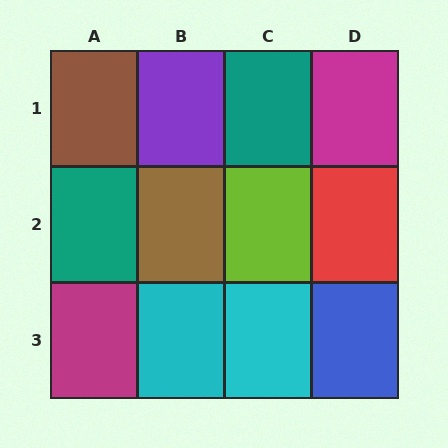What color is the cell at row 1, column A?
Brown.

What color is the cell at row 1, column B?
Purple.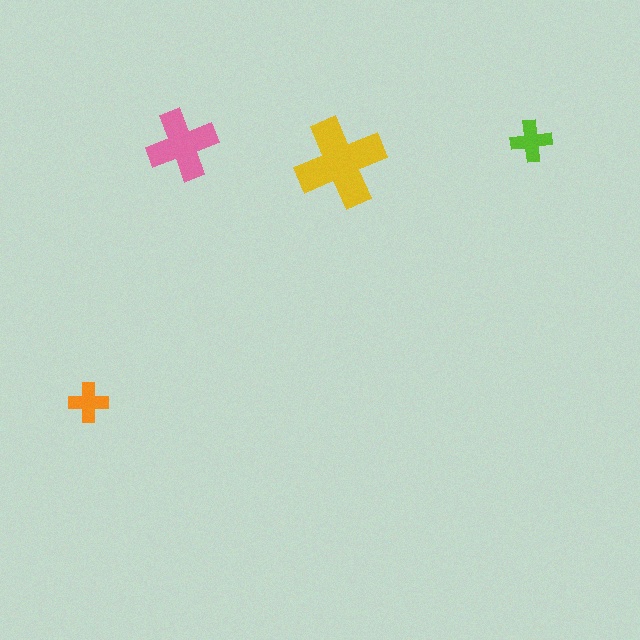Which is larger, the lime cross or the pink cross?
The pink one.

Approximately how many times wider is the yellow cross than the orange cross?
About 2.5 times wider.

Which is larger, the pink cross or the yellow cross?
The yellow one.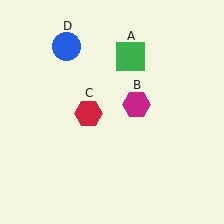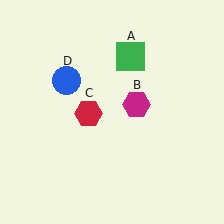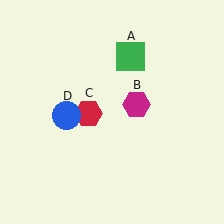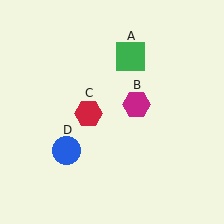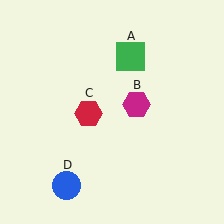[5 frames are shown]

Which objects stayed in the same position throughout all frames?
Green square (object A) and magenta hexagon (object B) and red hexagon (object C) remained stationary.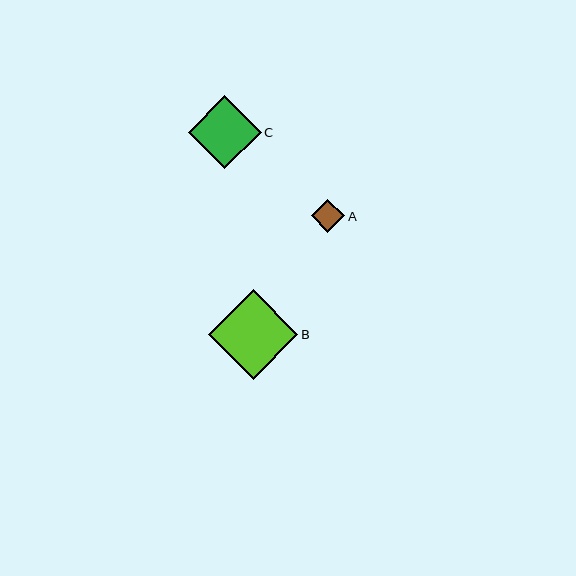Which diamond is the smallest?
Diamond A is the smallest with a size of approximately 34 pixels.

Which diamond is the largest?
Diamond B is the largest with a size of approximately 90 pixels.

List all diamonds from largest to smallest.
From largest to smallest: B, C, A.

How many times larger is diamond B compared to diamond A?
Diamond B is approximately 2.7 times the size of diamond A.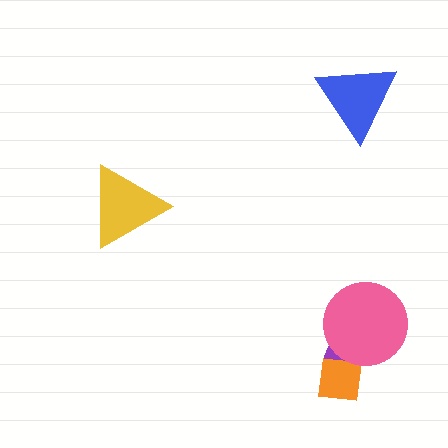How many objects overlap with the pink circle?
2 objects overlap with the pink circle.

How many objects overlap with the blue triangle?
0 objects overlap with the blue triangle.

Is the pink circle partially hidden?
No, no other shape covers it.